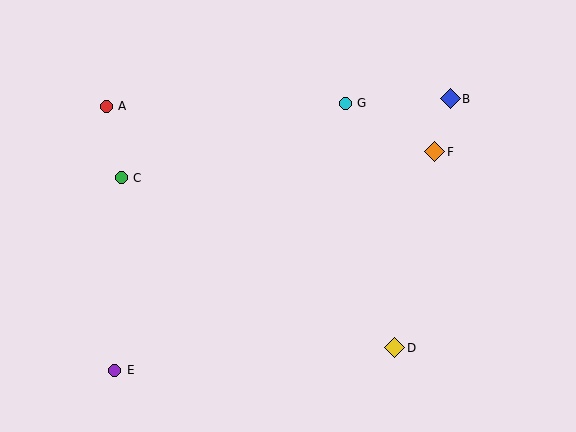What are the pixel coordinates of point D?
Point D is at (395, 348).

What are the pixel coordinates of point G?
Point G is at (345, 103).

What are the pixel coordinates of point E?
Point E is at (115, 370).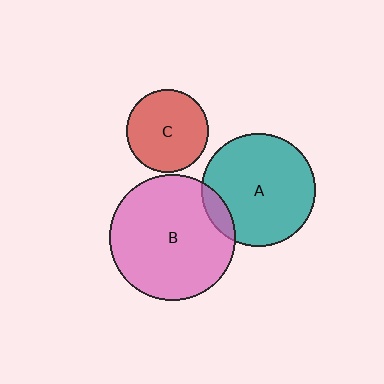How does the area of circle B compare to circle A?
Approximately 1.2 times.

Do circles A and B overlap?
Yes.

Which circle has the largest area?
Circle B (pink).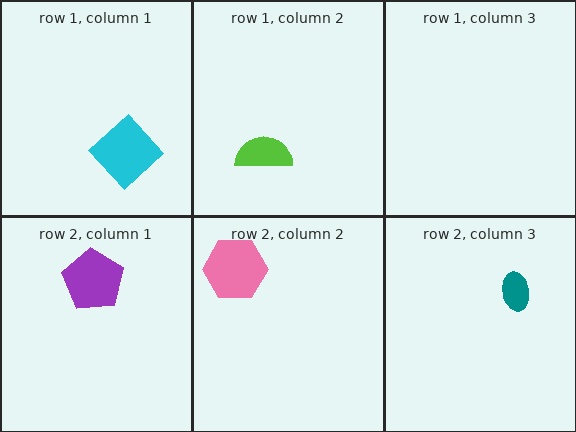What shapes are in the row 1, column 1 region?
The cyan diamond.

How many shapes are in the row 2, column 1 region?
1.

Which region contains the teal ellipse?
The row 2, column 3 region.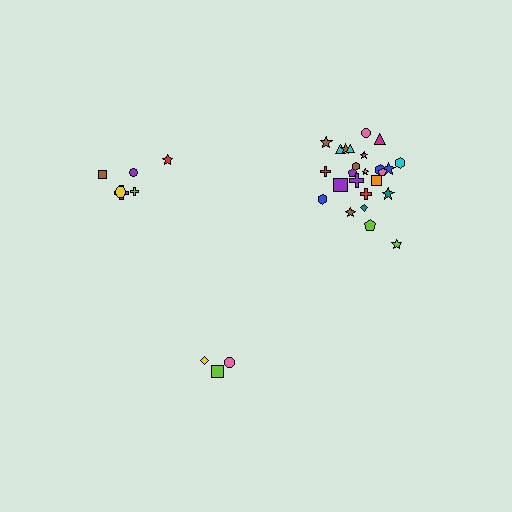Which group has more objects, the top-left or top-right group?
The top-right group.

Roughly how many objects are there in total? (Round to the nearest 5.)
Roughly 35 objects in total.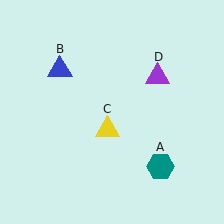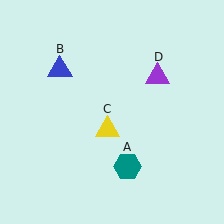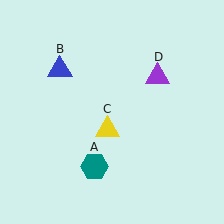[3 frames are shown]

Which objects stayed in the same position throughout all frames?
Blue triangle (object B) and yellow triangle (object C) and purple triangle (object D) remained stationary.